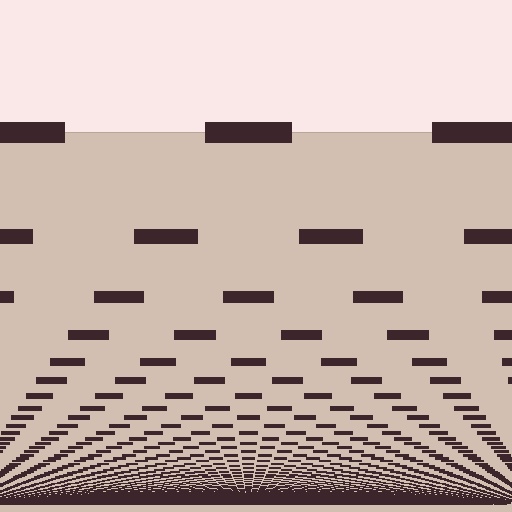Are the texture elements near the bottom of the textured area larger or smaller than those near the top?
Smaller. The gradient is inverted — elements near the bottom are smaller and denser.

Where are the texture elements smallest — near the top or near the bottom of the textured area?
Near the bottom.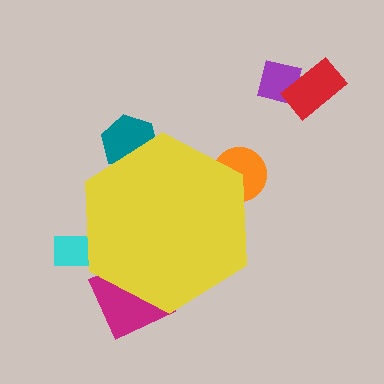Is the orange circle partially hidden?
Yes, the orange circle is partially hidden behind the yellow hexagon.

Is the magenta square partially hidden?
Yes, the magenta square is partially hidden behind the yellow hexagon.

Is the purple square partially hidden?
No, the purple square is fully visible.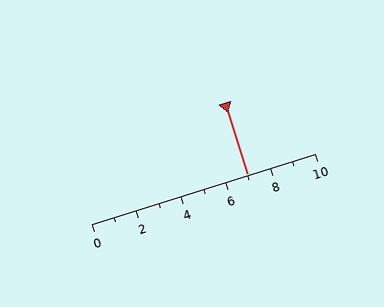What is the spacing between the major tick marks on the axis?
The major ticks are spaced 2 apart.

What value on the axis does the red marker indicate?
The marker indicates approximately 7.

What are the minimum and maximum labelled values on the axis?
The axis runs from 0 to 10.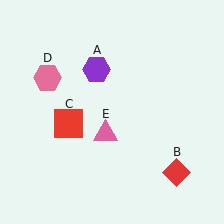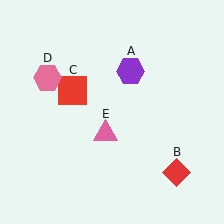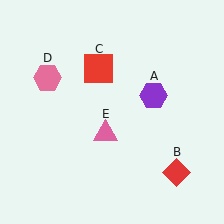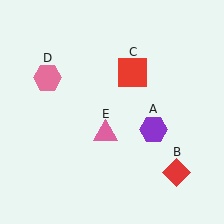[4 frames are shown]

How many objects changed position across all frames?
2 objects changed position: purple hexagon (object A), red square (object C).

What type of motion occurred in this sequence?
The purple hexagon (object A), red square (object C) rotated clockwise around the center of the scene.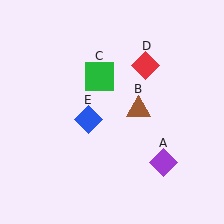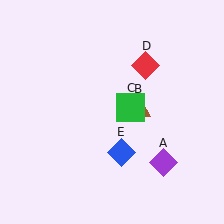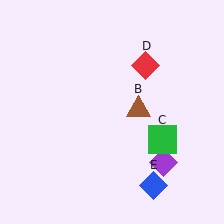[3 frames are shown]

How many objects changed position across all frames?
2 objects changed position: green square (object C), blue diamond (object E).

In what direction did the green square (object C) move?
The green square (object C) moved down and to the right.